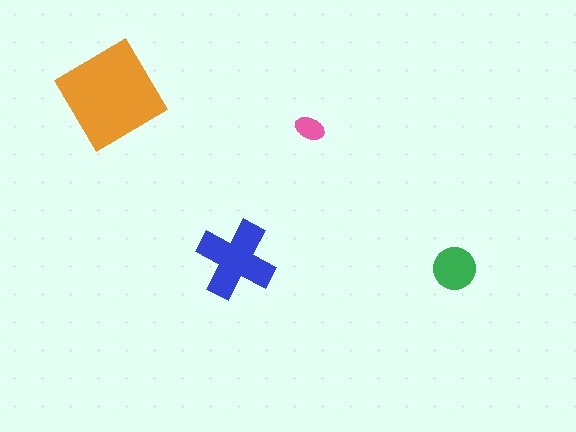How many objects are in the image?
There are 4 objects in the image.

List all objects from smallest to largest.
The pink ellipse, the green circle, the blue cross, the orange diamond.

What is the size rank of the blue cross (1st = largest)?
2nd.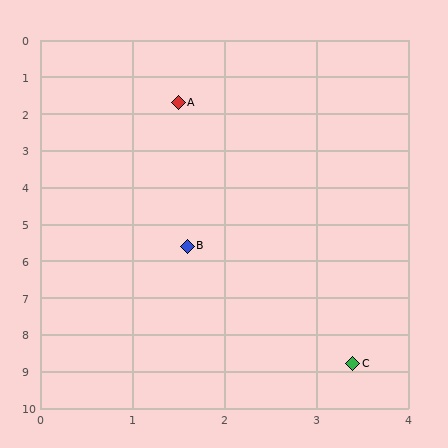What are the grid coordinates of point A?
Point A is at approximately (1.5, 1.7).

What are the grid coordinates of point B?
Point B is at approximately (1.6, 5.6).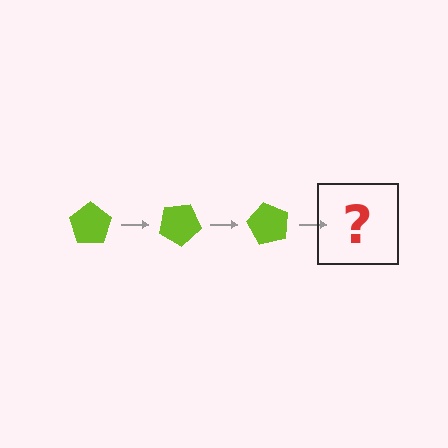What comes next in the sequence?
The next element should be a lime pentagon rotated 90 degrees.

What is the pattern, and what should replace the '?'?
The pattern is that the pentagon rotates 30 degrees each step. The '?' should be a lime pentagon rotated 90 degrees.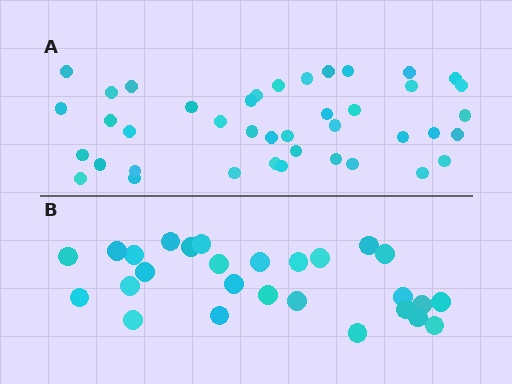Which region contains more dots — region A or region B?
Region A (the top region) has more dots.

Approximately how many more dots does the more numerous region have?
Region A has approximately 15 more dots than region B.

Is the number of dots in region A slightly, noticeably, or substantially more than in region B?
Region A has substantially more. The ratio is roughly 1.5 to 1.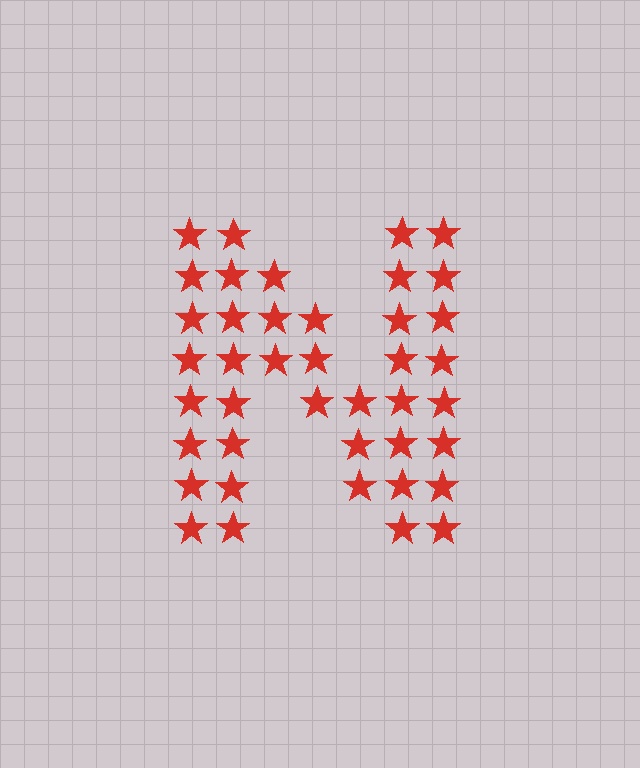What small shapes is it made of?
It is made of small stars.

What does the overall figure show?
The overall figure shows the letter N.